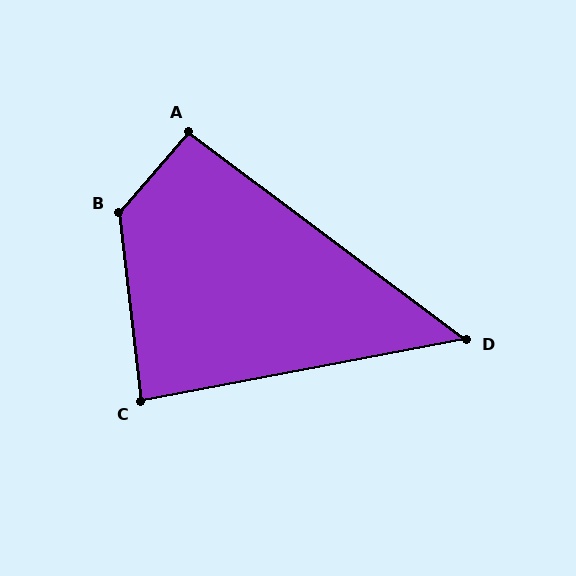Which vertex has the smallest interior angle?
D, at approximately 48 degrees.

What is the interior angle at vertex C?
Approximately 86 degrees (approximately right).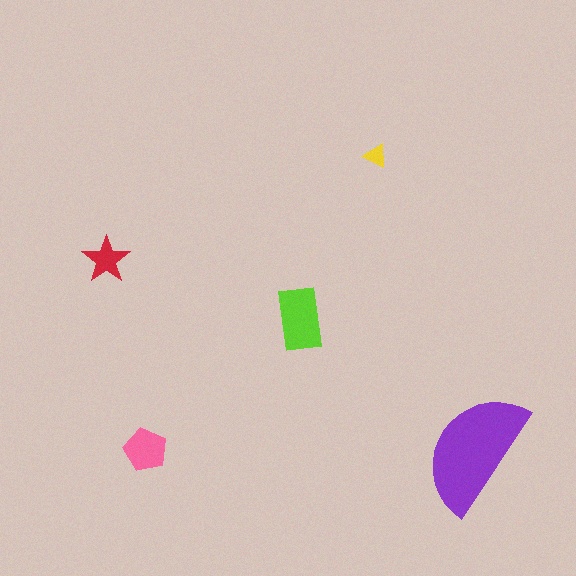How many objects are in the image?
There are 5 objects in the image.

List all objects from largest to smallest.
The purple semicircle, the lime rectangle, the pink pentagon, the red star, the yellow triangle.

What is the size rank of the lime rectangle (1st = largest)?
2nd.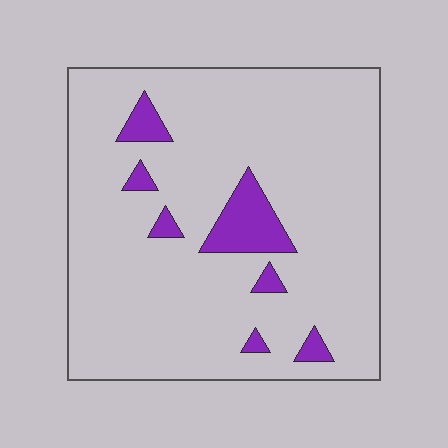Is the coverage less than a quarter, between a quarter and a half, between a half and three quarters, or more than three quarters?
Less than a quarter.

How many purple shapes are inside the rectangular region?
7.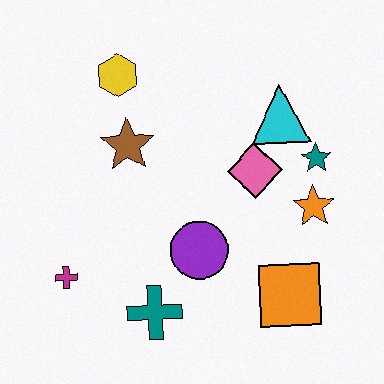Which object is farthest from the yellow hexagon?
The orange square is farthest from the yellow hexagon.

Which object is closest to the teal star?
The orange star is closest to the teal star.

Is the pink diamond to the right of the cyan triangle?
No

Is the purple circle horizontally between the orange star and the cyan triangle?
No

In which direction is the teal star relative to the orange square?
The teal star is above the orange square.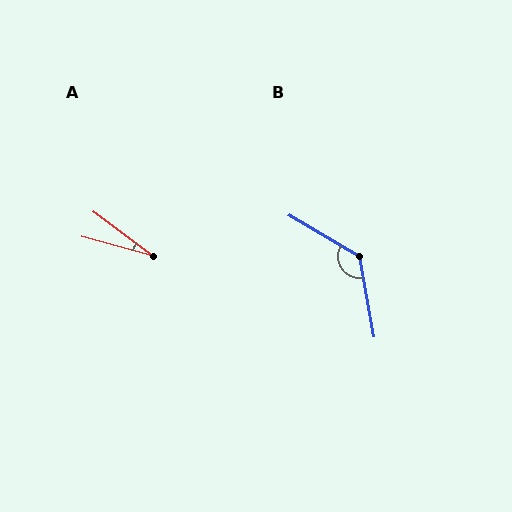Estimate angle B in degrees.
Approximately 130 degrees.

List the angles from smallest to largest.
A (22°), B (130°).